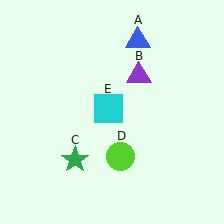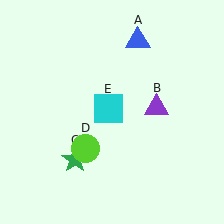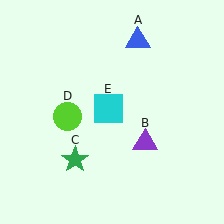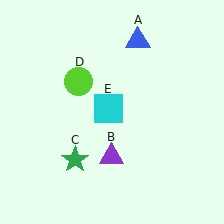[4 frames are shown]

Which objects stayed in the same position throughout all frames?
Blue triangle (object A) and green star (object C) and cyan square (object E) remained stationary.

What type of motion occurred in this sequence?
The purple triangle (object B), lime circle (object D) rotated clockwise around the center of the scene.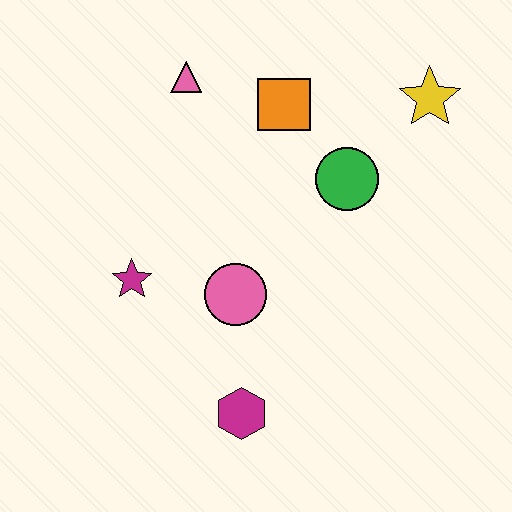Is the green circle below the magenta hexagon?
No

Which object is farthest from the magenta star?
The yellow star is farthest from the magenta star.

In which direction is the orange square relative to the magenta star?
The orange square is above the magenta star.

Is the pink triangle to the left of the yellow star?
Yes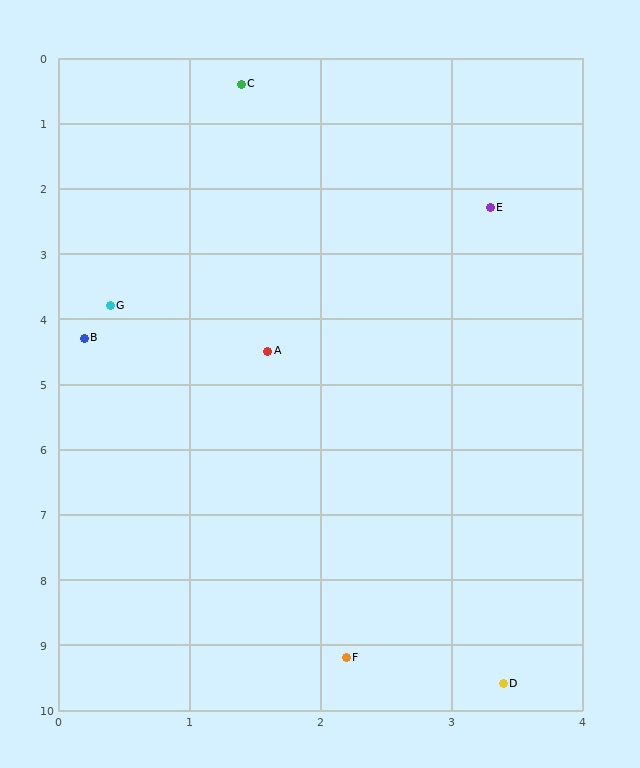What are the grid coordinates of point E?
Point E is at approximately (3.3, 2.3).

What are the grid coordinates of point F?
Point F is at approximately (2.2, 9.2).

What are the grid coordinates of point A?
Point A is at approximately (1.6, 4.5).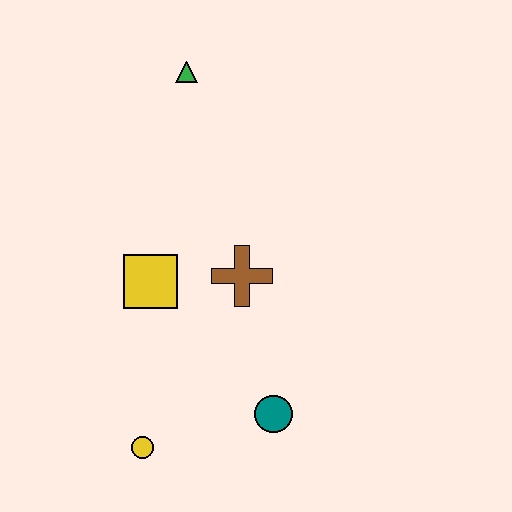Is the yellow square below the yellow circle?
No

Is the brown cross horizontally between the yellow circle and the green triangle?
No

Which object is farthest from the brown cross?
The green triangle is farthest from the brown cross.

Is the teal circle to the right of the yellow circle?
Yes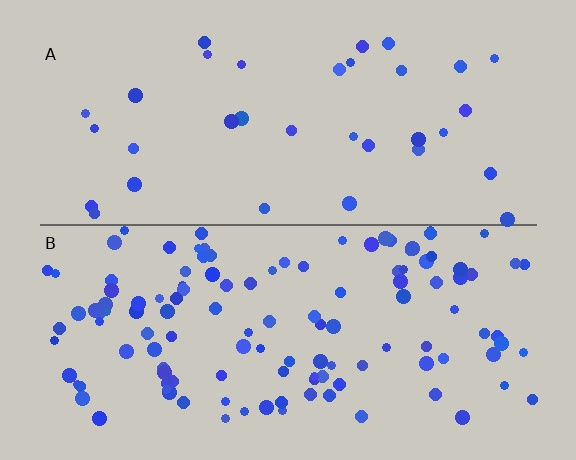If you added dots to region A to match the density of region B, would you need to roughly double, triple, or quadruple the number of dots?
Approximately quadruple.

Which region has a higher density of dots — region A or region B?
B (the bottom).